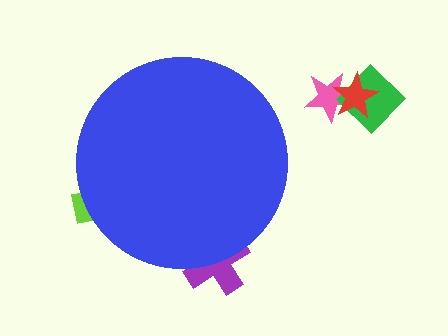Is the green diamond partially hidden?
No, the green diamond is fully visible.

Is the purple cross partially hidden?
Yes, the purple cross is partially hidden behind the blue circle.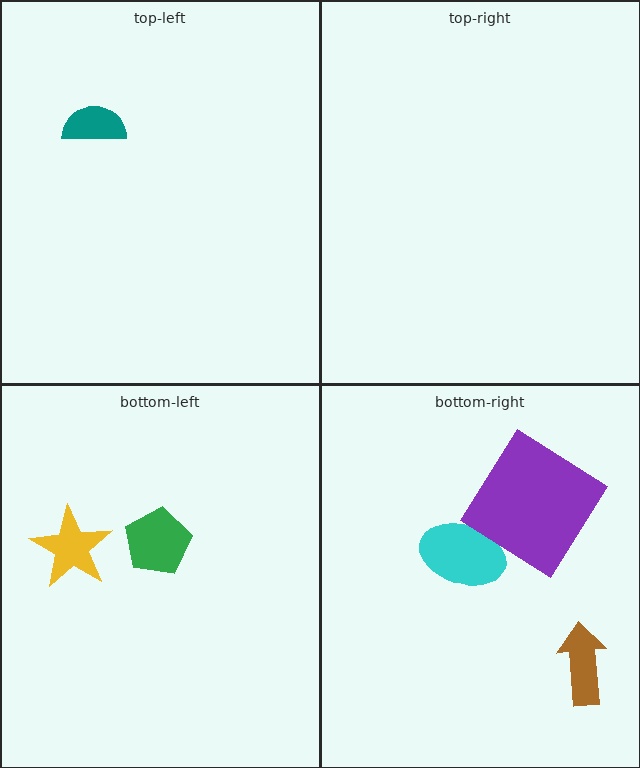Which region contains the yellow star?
The bottom-left region.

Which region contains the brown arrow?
The bottom-right region.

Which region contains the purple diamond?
The bottom-right region.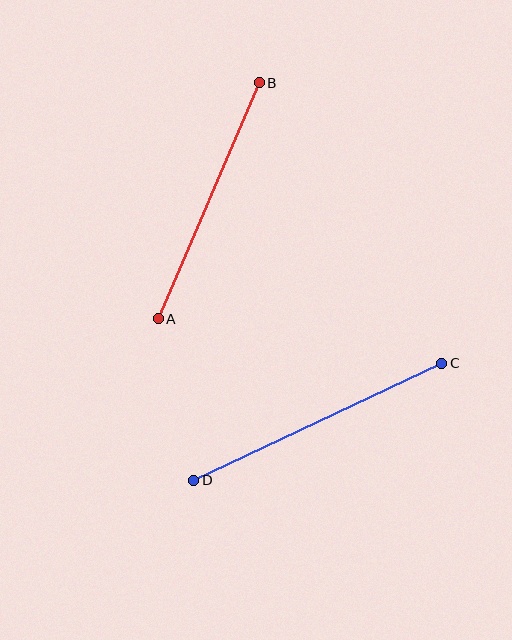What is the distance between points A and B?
The distance is approximately 257 pixels.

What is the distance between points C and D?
The distance is approximately 274 pixels.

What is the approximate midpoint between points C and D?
The midpoint is at approximately (318, 422) pixels.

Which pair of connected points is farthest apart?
Points C and D are farthest apart.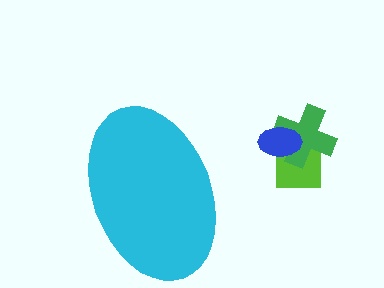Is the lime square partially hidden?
No, the lime square is fully visible.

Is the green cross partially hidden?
No, the green cross is fully visible.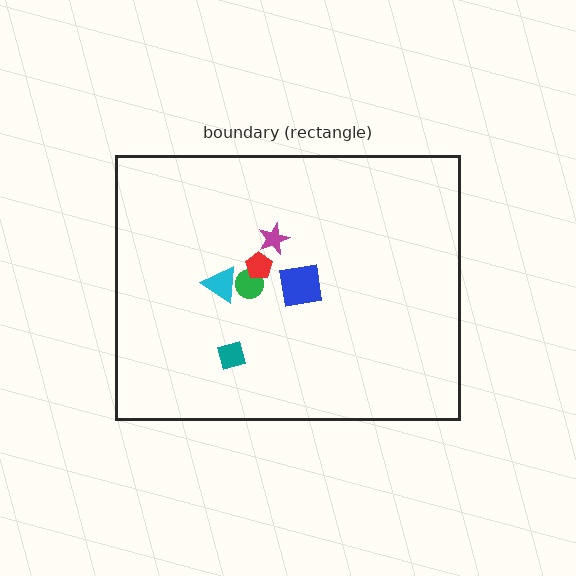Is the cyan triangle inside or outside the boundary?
Inside.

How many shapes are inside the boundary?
6 inside, 0 outside.